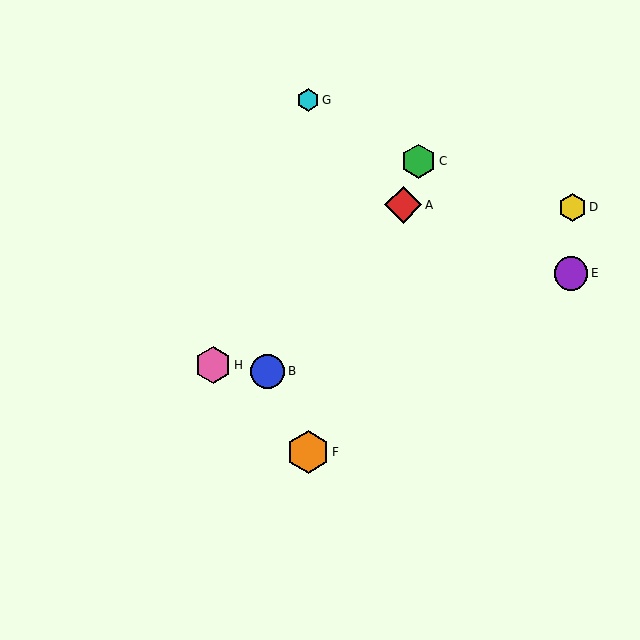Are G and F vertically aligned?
Yes, both are at x≈308.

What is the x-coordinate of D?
Object D is at x≈572.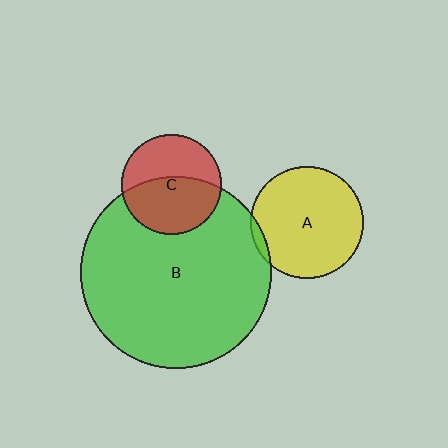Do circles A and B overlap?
Yes.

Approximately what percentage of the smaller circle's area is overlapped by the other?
Approximately 5%.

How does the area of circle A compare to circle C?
Approximately 1.3 times.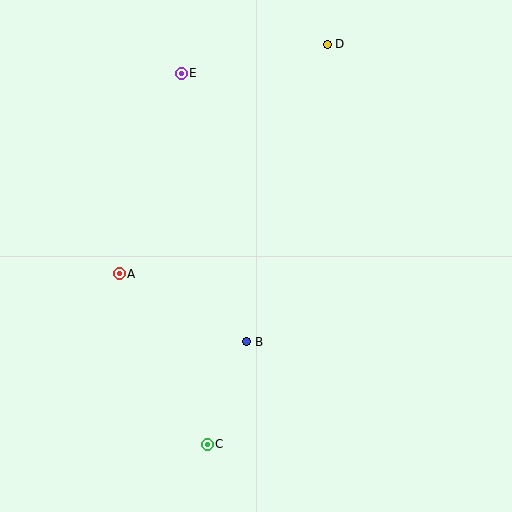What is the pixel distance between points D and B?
The distance between D and B is 308 pixels.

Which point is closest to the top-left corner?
Point E is closest to the top-left corner.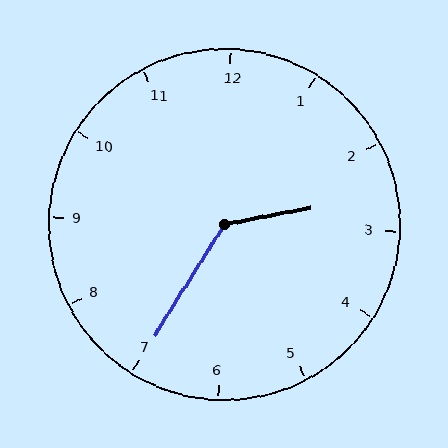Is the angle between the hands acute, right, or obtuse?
It is obtuse.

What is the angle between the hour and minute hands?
Approximately 132 degrees.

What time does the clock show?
2:35.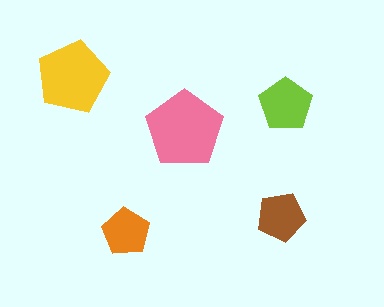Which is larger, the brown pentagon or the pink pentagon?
The pink one.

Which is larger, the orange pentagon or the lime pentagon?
The lime one.